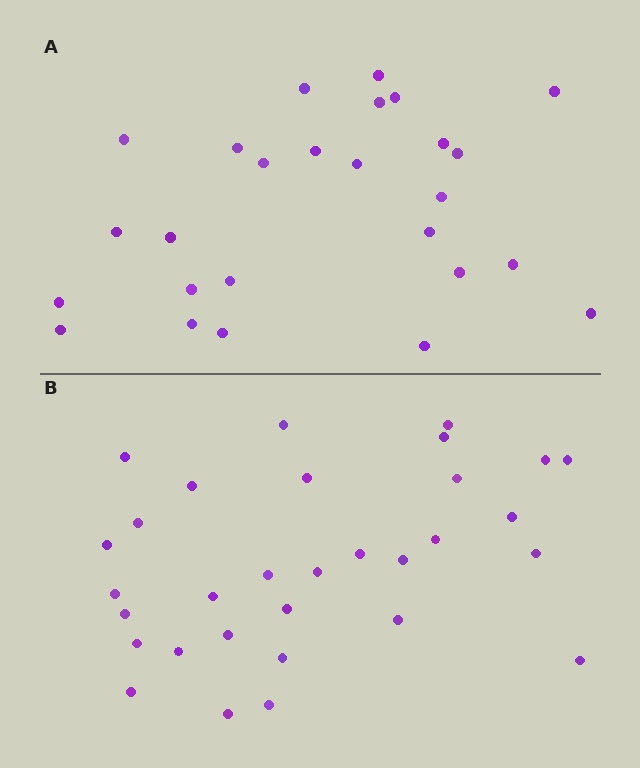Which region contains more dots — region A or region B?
Region B (the bottom region) has more dots.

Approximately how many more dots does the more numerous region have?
Region B has about 5 more dots than region A.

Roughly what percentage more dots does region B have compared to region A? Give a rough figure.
About 20% more.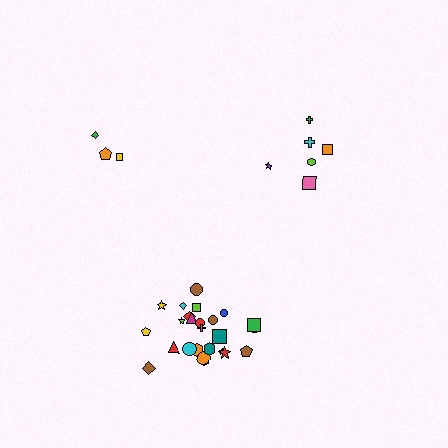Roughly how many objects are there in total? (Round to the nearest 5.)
Roughly 35 objects in total.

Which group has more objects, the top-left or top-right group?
The top-right group.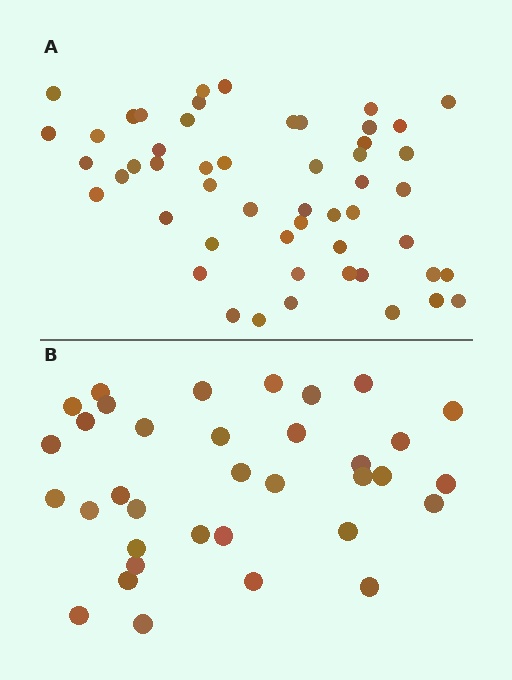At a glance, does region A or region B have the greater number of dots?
Region A (the top region) has more dots.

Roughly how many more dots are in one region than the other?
Region A has approximately 15 more dots than region B.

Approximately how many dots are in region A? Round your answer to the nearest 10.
About 50 dots. (The exact count is 52, which rounds to 50.)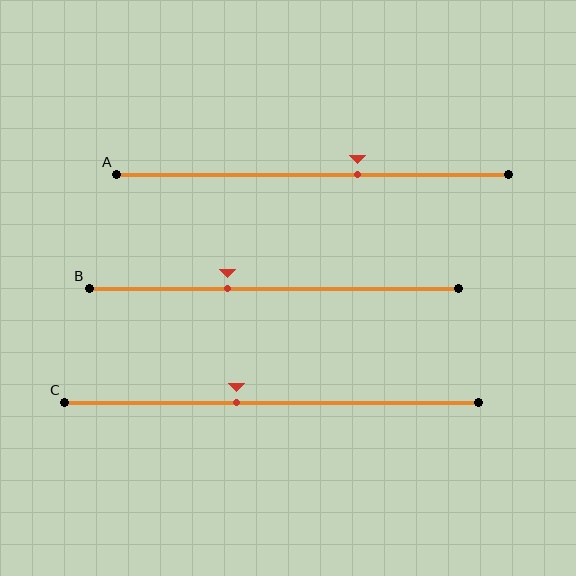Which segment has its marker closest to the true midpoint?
Segment C has its marker closest to the true midpoint.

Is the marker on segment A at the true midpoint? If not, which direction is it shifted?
No, the marker on segment A is shifted to the right by about 12% of the segment length.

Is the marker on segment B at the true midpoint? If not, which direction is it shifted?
No, the marker on segment B is shifted to the left by about 13% of the segment length.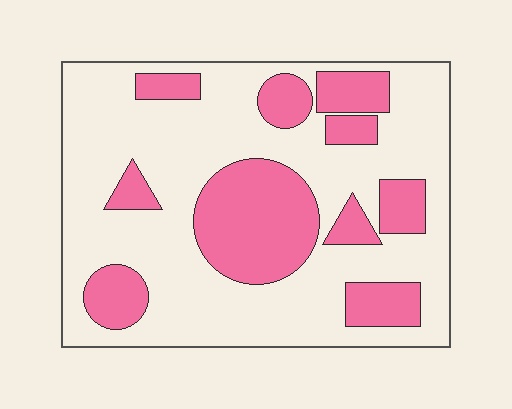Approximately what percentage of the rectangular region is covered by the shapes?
Approximately 30%.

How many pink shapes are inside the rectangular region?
10.